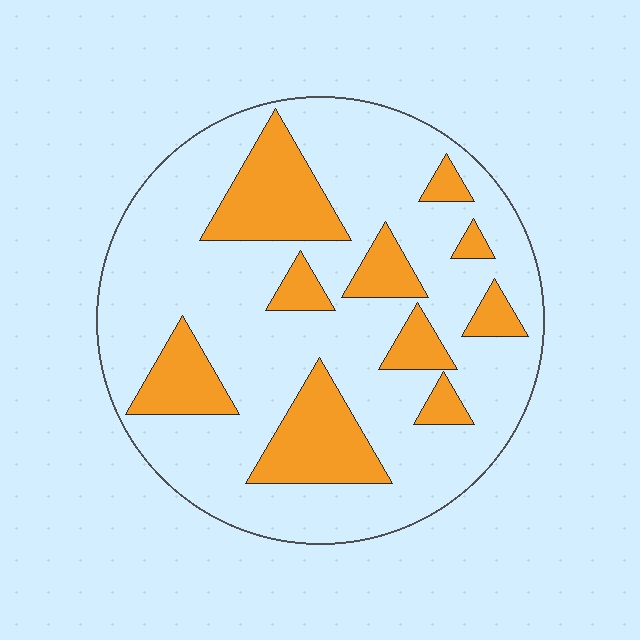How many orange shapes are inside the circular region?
10.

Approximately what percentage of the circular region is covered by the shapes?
Approximately 25%.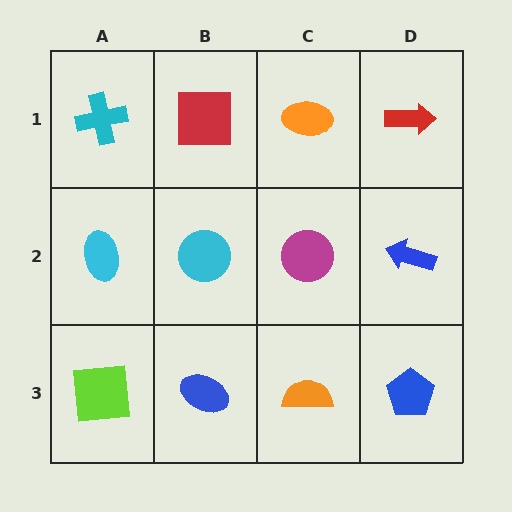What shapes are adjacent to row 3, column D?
A blue arrow (row 2, column D), an orange semicircle (row 3, column C).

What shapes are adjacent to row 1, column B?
A cyan circle (row 2, column B), a cyan cross (row 1, column A), an orange ellipse (row 1, column C).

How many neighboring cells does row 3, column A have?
2.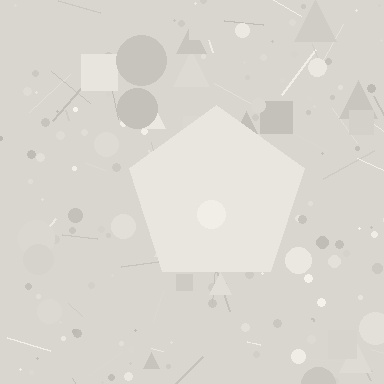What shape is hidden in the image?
A pentagon is hidden in the image.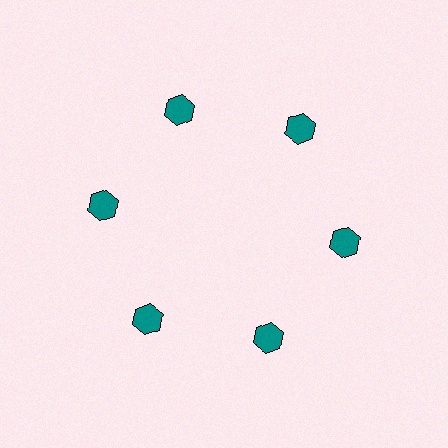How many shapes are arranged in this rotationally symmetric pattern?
There are 6 shapes, arranged in 6 groups of 1.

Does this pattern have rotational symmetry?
Yes, this pattern has 6-fold rotational symmetry. It looks the same after rotating 60 degrees around the center.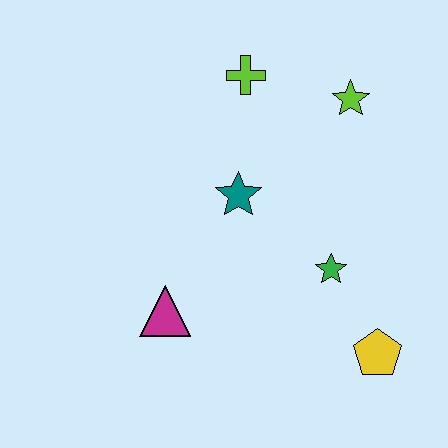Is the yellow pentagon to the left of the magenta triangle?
No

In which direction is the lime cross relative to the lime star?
The lime cross is to the left of the lime star.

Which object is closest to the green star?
The yellow pentagon is closest to the green star.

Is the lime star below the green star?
No